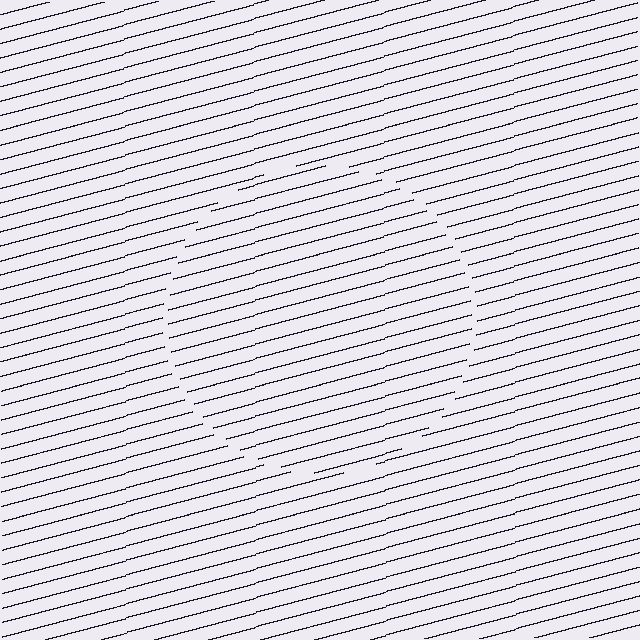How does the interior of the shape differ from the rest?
The interior of the shape contains the same grating, shifted by half a period — the contour is defined by the phase discontinuity where line-ends from the inner and outer gratings abut.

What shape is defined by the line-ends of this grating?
An illusory circle. The interior of the shape contains the same grating, shifted by half a period — the contour is defined by the phase discontinuity where line-ends from the inner and outer gratings abut.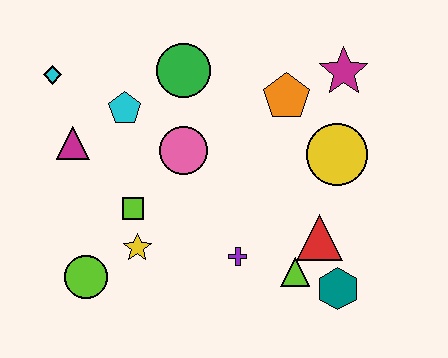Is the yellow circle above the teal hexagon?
Yes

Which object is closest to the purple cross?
The lime triangle is closest to the purple cross.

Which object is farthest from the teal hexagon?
The cyan diamond is farthest from the teal hexagon.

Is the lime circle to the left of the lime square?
Yes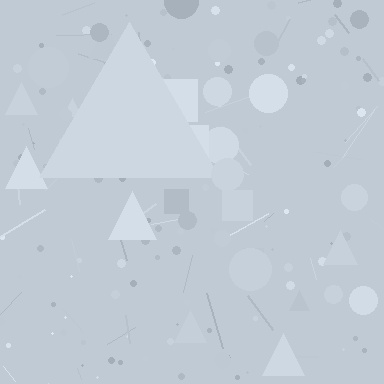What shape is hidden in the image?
A triangle is hidden in the image.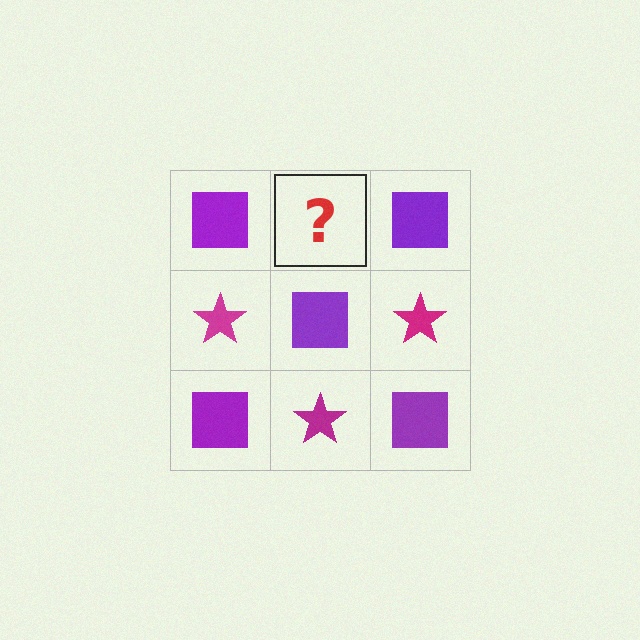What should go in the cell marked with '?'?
The missing cell should contain a magenta star.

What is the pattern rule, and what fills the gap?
The rule is that it alternates purple square and magenta star in a checkerboard pattern. The gap should be filled with a magenta star.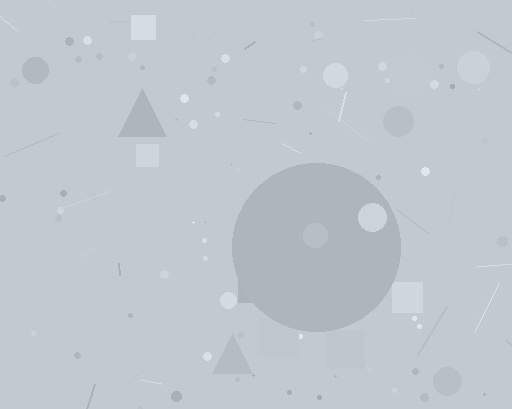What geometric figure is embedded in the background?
A circle is embedded in the background.